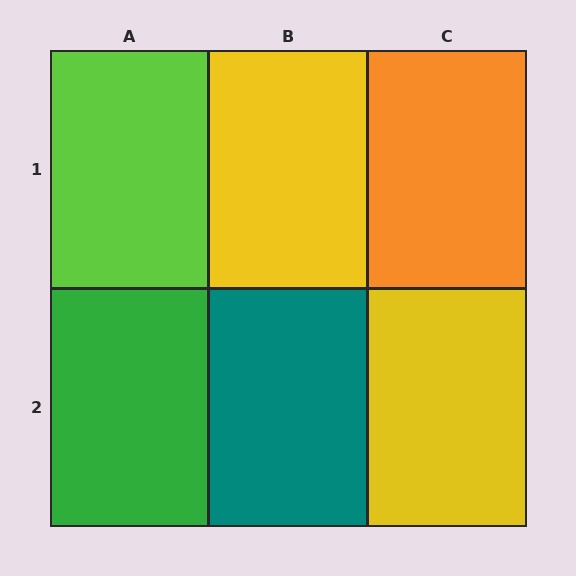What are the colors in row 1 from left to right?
Lime, yellow, orange.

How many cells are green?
1 cell is green.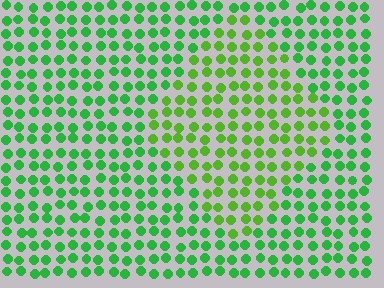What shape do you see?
I see a diamond.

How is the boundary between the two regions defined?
The boundary is defined purely by a slight shift in hue (about 26 degrees). Spacing, size, and orientation are identical on both sides.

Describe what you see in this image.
The image is filled with small green elements in a uniform arrangement. A diamond-shaped region is visible where the elements are tinted to a slightly different hue, forming a subtle color boundary.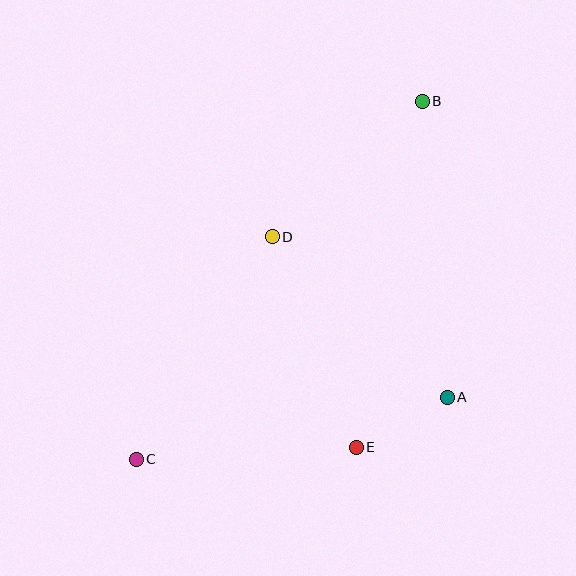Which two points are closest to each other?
Points A and E are closest to each other.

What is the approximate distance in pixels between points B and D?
The distance between B and D is approximately 202 pixels.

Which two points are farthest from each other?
Points B and C are farthest from each other.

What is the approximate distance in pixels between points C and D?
The distance between C and D is approximately 261 pixels.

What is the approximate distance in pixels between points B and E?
The distance between B and E is approximately 352 pixels.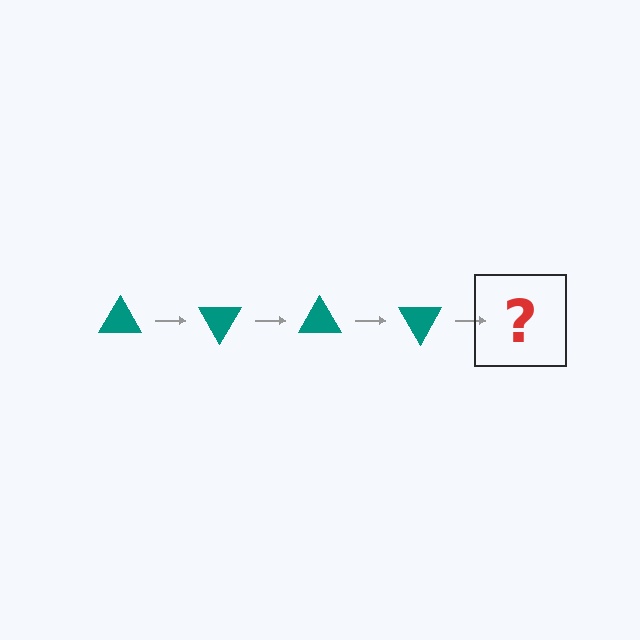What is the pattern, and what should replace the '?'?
The pattern is that the triangle rotates 60 degrees each step. The '?' should be a teal triangle rotated 240 degrees.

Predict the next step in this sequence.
The next step is a teal triangle rotated 240 degrees.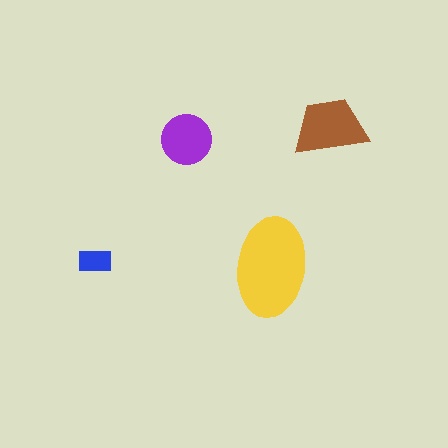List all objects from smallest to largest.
The blue rectangle, the purple circle, the brown trapezoid, the yellow ellipse.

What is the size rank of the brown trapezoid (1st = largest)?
2nd.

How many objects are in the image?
There are 4 objects in the image.